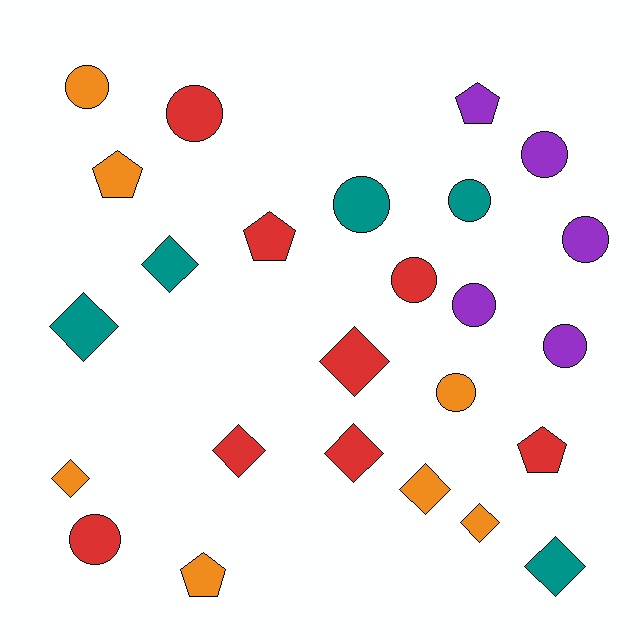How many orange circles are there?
There are 2 orange circles.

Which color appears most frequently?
Red, with 8 objects.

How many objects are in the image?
There are 25 objects.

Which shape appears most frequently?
Circle, with 11 objects.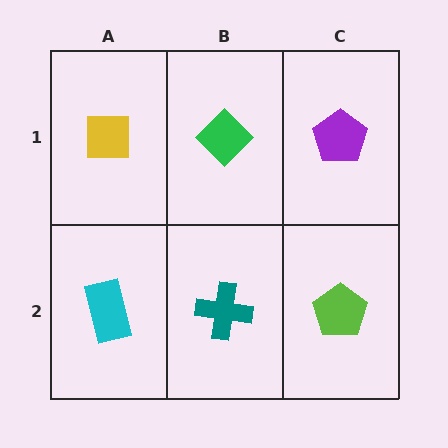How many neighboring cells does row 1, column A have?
2.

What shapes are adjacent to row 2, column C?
A purple pentagon (row 1, column C), a teal cross (row 2, column B).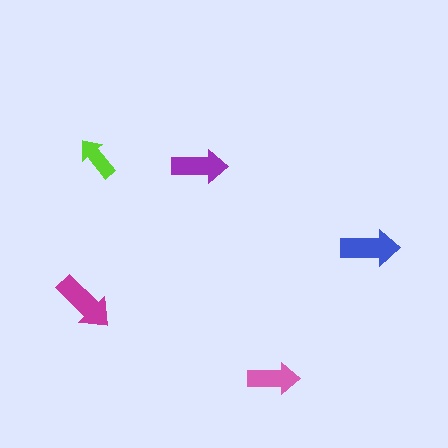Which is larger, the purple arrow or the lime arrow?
The purple one.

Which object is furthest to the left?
The magenta arrow is leftmost.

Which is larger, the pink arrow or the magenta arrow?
The magenta one.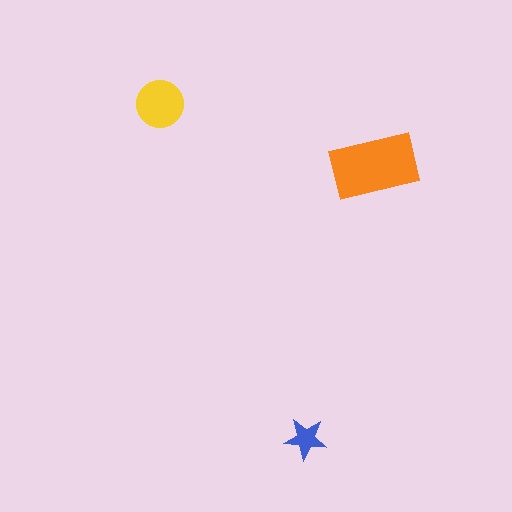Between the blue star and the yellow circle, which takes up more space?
The yellow circle.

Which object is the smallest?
The blue star.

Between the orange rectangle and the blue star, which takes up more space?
The orange rectangle.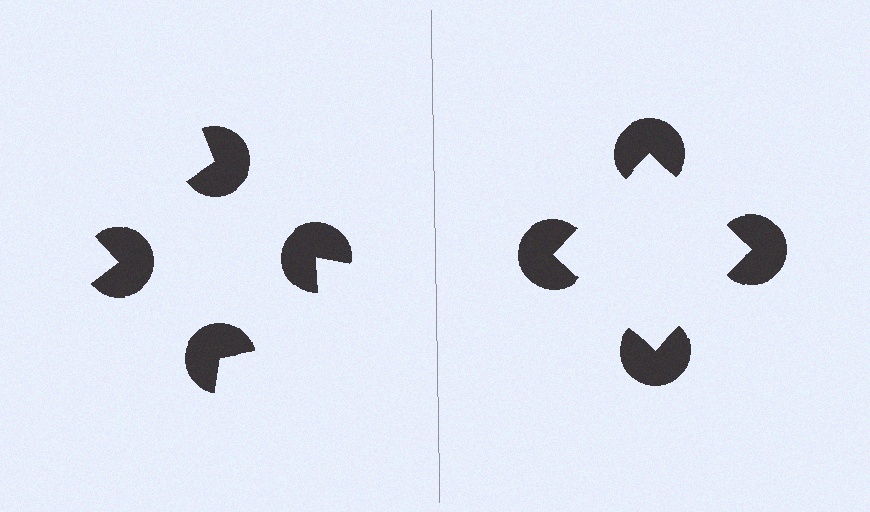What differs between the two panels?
The pac-man discs are positioned identically on both sides; only the wedge orientations differ. On the right they align to a square; on the left they are misaligned.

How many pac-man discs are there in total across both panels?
8 — 4 on each side.